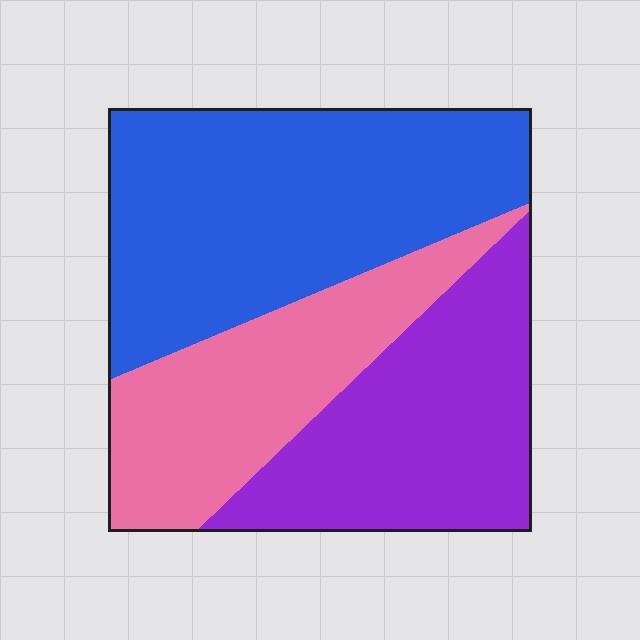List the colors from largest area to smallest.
From largest to smallest: blue, purple, pink.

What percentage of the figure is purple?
Purple takes up about one third (1/3) of the figure.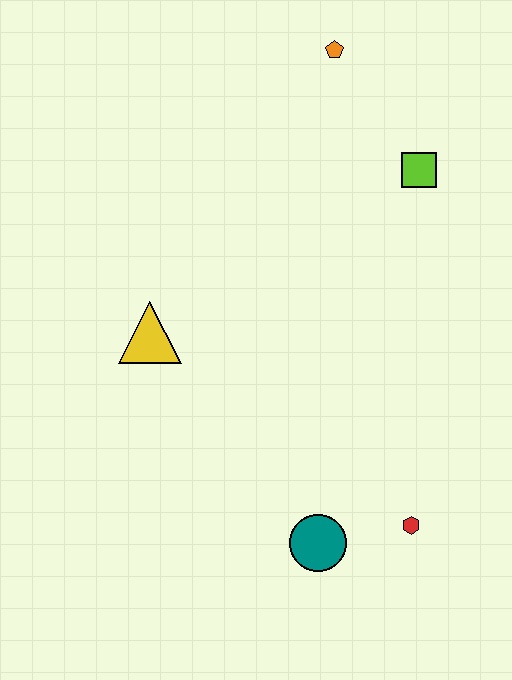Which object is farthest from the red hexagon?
The orange pentagon is farthest from the red hexagon.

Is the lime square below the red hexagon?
No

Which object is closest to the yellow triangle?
The teal circle is closest to the yellow triangle.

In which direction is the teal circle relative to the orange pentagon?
The teal circle is below the orange pentagon.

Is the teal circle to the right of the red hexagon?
No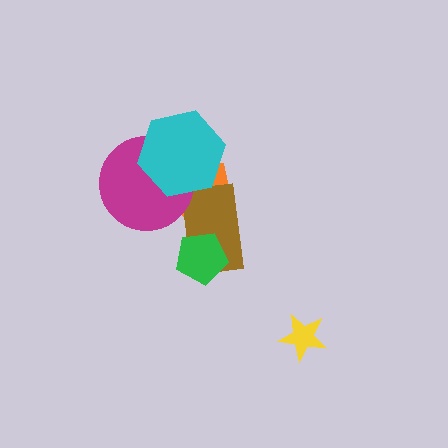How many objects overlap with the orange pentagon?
3 objects overlap with the orange pentagon.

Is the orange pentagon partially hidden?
Yes, it is partially covered by another shape.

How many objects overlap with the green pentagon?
1 object overlaps with the green pentagon.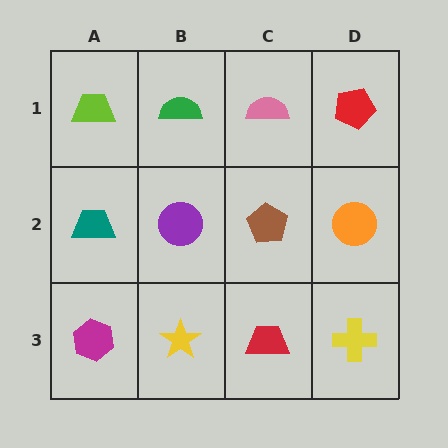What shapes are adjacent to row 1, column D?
An orange circle (row 2, column D), a pink semicircle (row 1, column C).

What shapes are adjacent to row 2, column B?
A green semicircle (row 1, column B), a yellow star (row 3, column B), a teal trapezoid (row 2, column A), a brown pentagon (row 2, column C).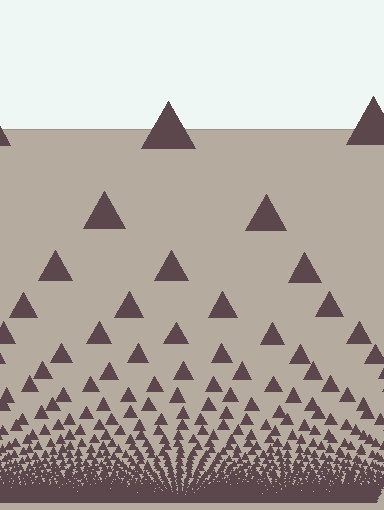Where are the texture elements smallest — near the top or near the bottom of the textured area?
Near the bottom.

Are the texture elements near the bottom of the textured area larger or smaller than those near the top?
Smaller. The gradient is inverted — elements near the bottom are smaller and denser.